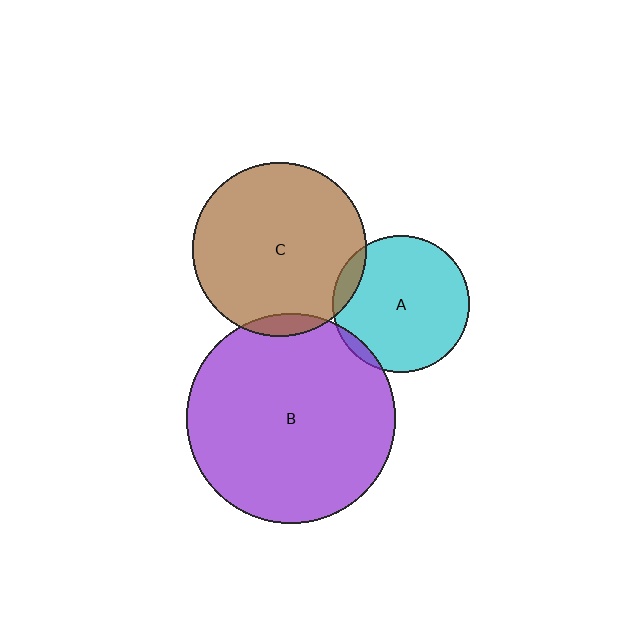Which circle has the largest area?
Circle B (purple).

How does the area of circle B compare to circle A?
Approximately 2.3 times.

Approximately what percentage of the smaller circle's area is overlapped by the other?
Approximately 10%.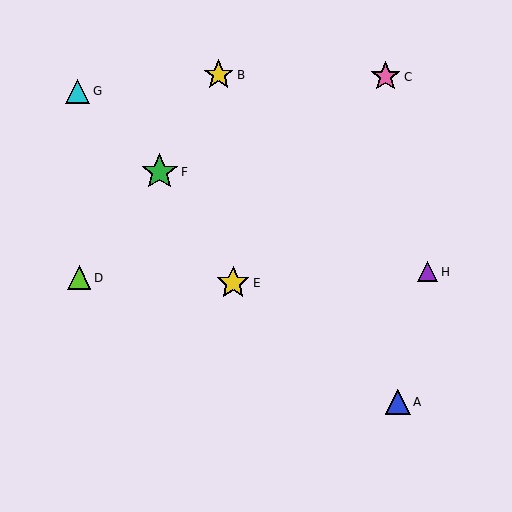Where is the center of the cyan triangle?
The center of the cyan triangle is at (77, 91).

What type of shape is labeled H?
Shape H is a purple triangle.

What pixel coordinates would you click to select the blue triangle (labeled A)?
Click at (398, 402) to select the blue triangle A.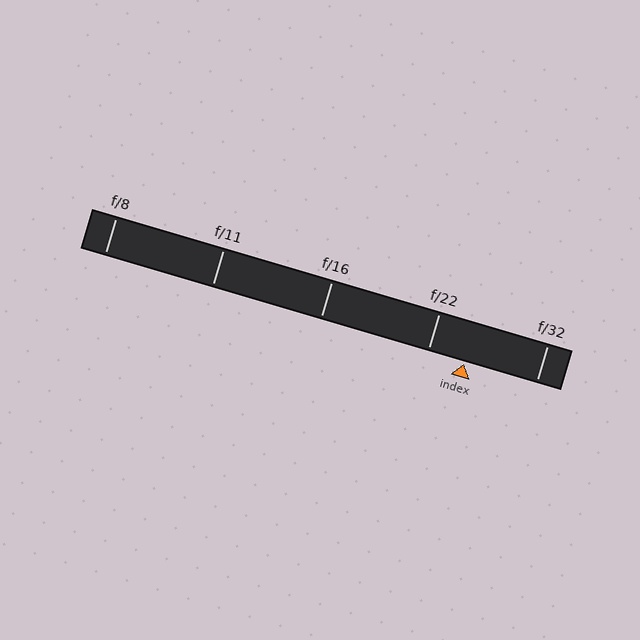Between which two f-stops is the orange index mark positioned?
The index mark is between f/22 and f/32.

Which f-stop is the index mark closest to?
The index mark is closest to f/22.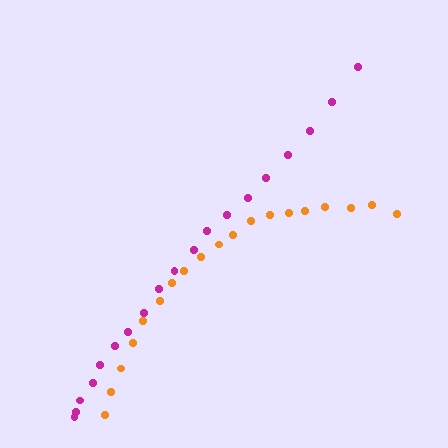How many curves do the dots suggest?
There are 2 distinct paths.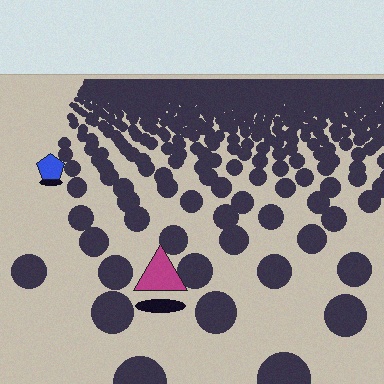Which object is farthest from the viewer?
The blue pentagon is farthest from the viewer. It appears smaller and the ground texture around it is denser.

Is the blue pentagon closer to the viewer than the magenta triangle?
No. The magenta triangle is closer — you can tell from the texture gradient: the ground texture is coarser near it.